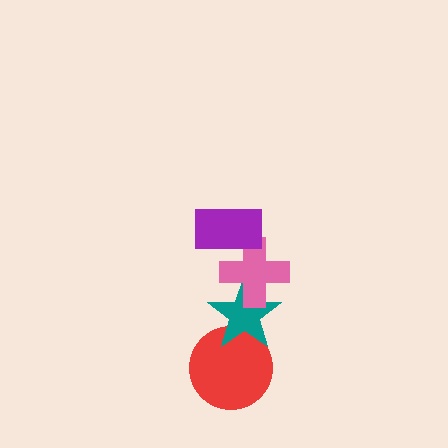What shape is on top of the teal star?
The pink cross is on top of the teal star.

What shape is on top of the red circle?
The teal star is on top of the red circle.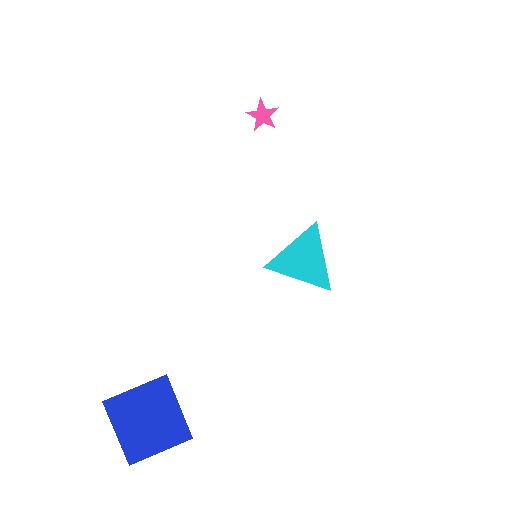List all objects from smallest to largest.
The pink star, the cyan triangle, the blue diamond.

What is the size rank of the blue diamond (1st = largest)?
1st.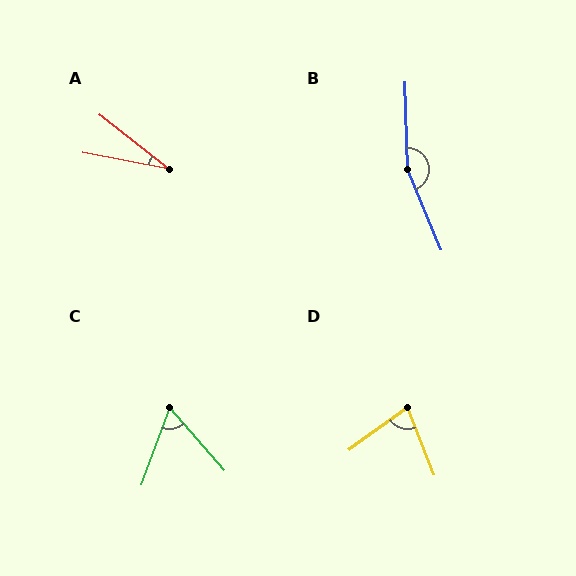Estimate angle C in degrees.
Approximately 62 degrees.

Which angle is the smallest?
A, at approximately 27 degrees.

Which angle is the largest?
B, at approximately 160 degrees.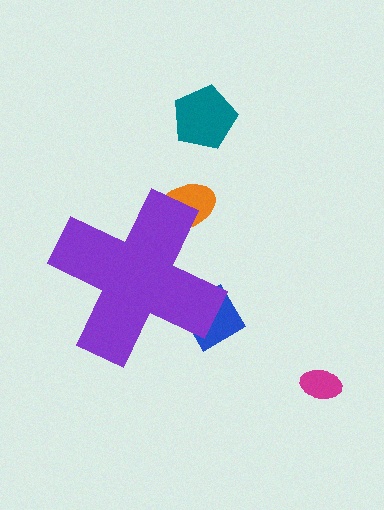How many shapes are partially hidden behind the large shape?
2 shapes are partially hidden.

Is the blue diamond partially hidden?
Yes, the blue diamond is partially hidden behind the purple cross.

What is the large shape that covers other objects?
A purple cross.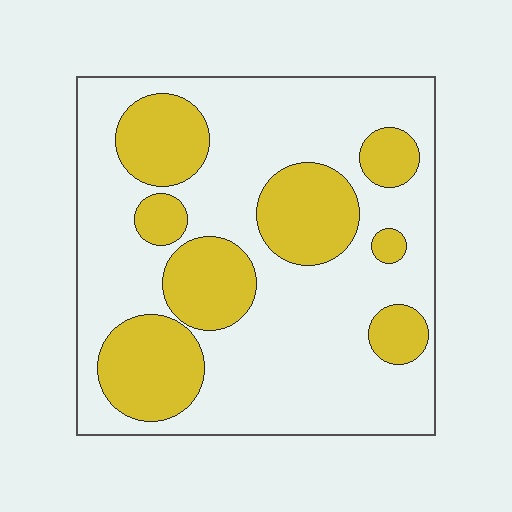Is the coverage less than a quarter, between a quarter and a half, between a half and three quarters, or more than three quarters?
Between a quarter and a half.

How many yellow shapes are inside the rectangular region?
8.